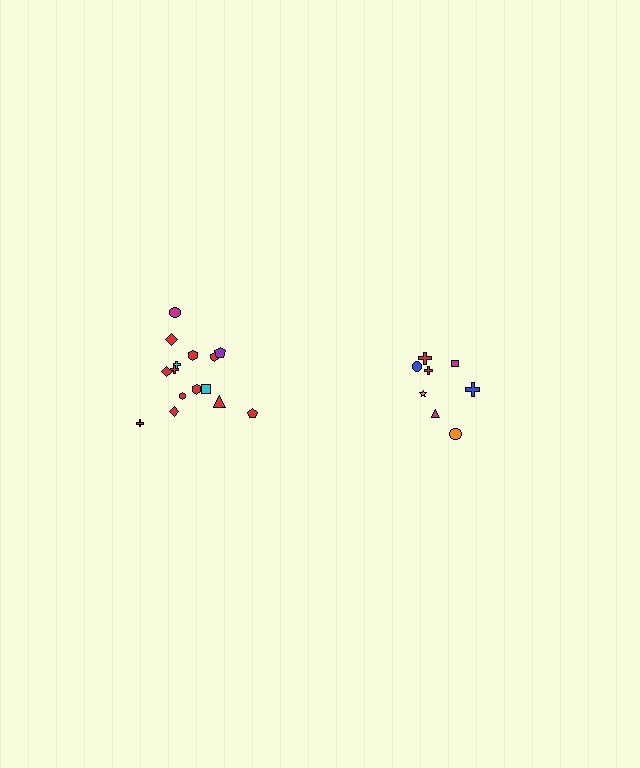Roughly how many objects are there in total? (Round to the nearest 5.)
Roughly 25 objects in total.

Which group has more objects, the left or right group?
The left group.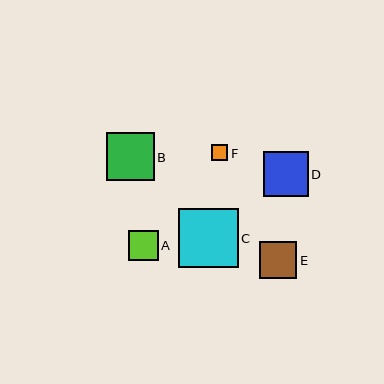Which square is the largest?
Square C is the largest with a size of approximately 60 pixels.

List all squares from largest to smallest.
From largest to smallest: C, B, D, E, A, F.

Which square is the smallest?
Square F is the smallest with a size of approximately 16 pixels.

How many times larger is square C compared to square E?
Square C is approximately 1.6 times the size of square E.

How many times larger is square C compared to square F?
Square C is approximately 3.7 times the size of square F.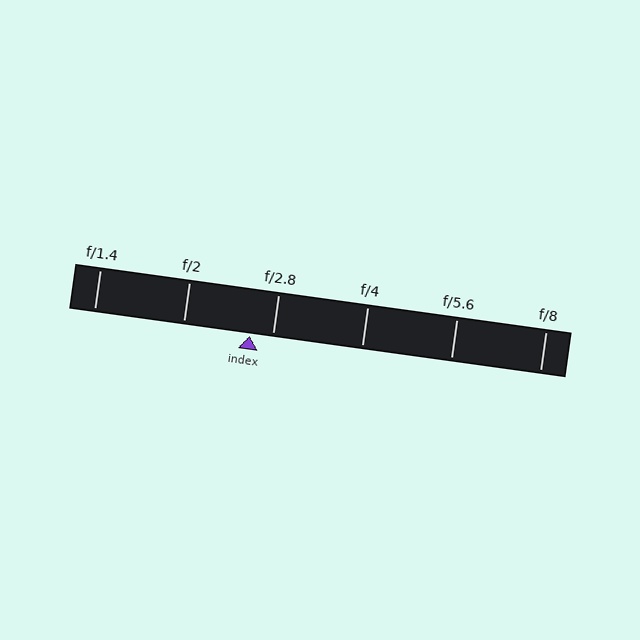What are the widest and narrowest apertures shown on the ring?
The widest aperture shown is f/1.4 and the narrowest is f/8.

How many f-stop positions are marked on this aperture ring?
There are 6 f-stop positions marked.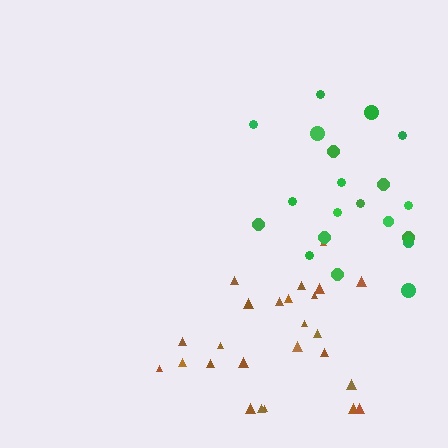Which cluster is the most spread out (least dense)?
Green.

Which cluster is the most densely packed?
Brown.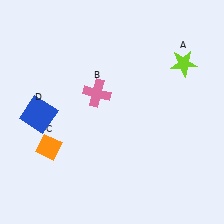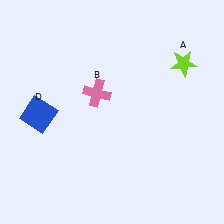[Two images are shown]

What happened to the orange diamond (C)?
The orange diamond (C) was removed in Image 2. It was in the bottom-left area of Image 1.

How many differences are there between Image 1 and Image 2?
There is 1 difference between the two images.